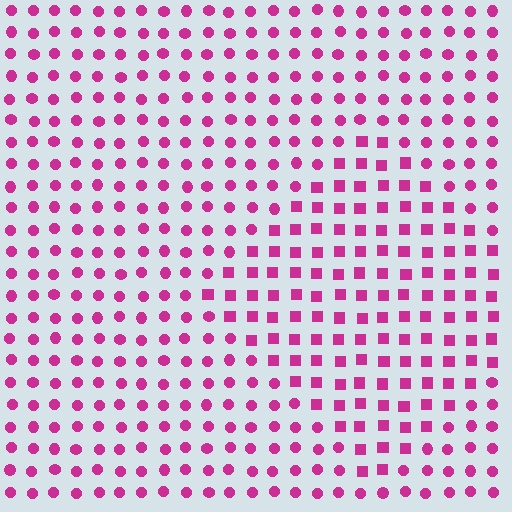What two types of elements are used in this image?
The image uses squares inside the diamond region and circles outside it.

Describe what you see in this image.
The image is filled with small magenta elements arranged in a uniform grid. A diamond-shaped region contains squares, while the surrounding area contains circles. The boundary is defined purely by the change in element shape.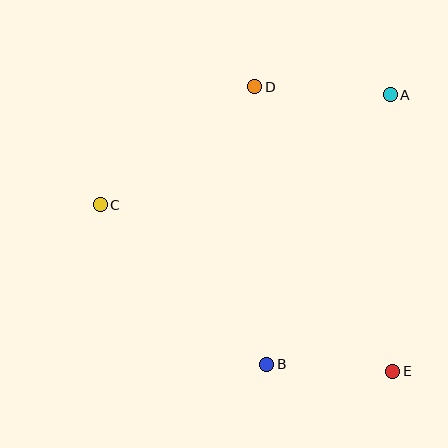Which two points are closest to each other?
Points B and E are closest to each other.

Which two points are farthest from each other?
Points C and E are farthest from each other.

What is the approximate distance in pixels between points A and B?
The distance between A and B is approximately 296 pixels.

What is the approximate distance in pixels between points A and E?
The distance between A and E is approximately 276 pixels.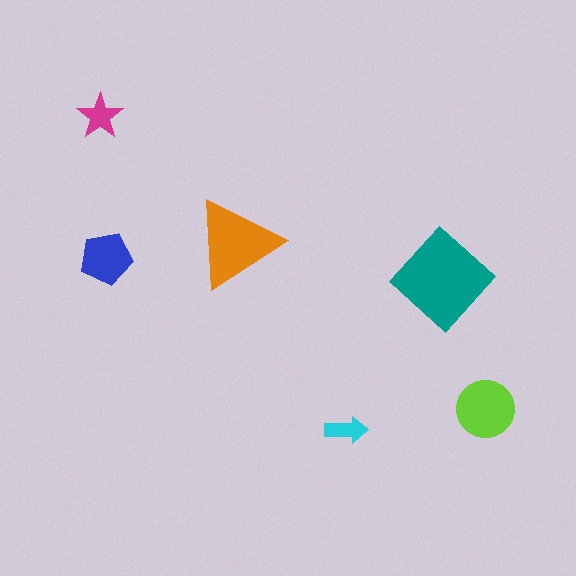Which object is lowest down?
The cyan arrow is bottommost.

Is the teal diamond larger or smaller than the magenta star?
Larger.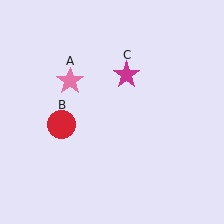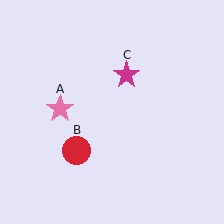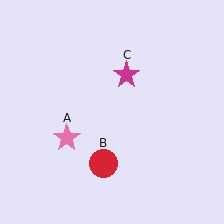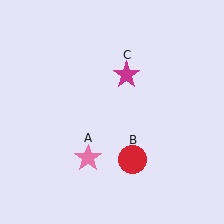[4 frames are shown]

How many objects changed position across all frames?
2 objects changed position: pink star (object A), red circle (object B).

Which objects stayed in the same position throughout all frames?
Magenta star (object C) remained stationary.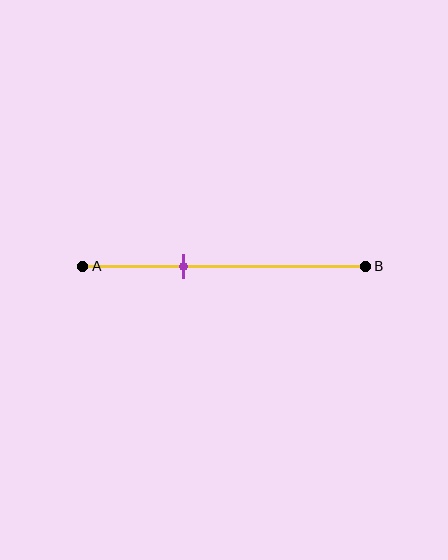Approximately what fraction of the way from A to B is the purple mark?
The purple mark is approximately 35% of the way from A to B.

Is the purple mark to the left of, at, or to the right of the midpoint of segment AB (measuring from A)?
The purple mark is to the left of the midpoint of segment AB.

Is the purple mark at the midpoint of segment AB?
No, the mark is at about 35% from A, not at the 50% midpoint.